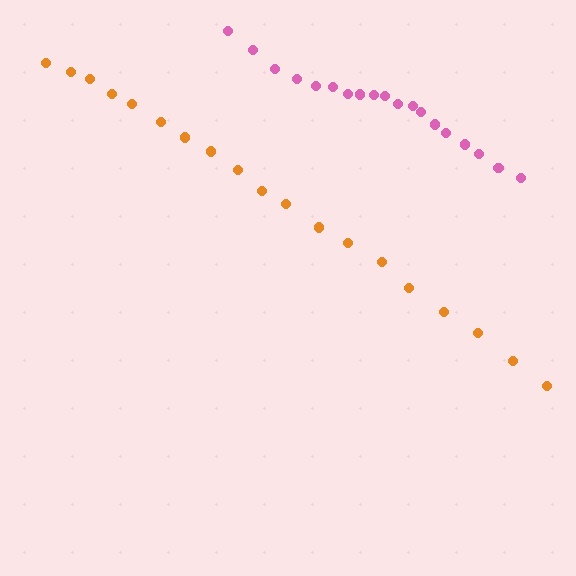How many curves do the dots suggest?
There are 2 distinct paths.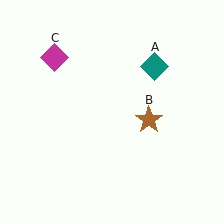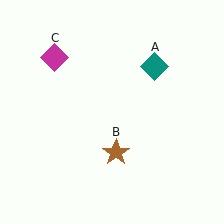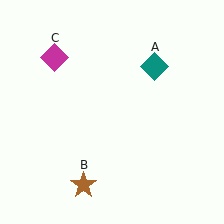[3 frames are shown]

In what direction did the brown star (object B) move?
The brown star (object B) moved down and to the left.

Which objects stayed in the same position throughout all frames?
Teal diamond (object A) and magenta diamond (object C) remained stationary.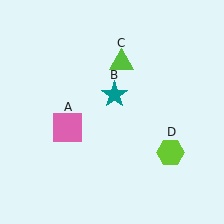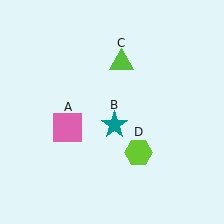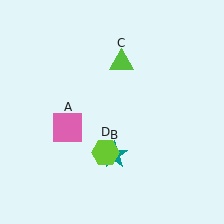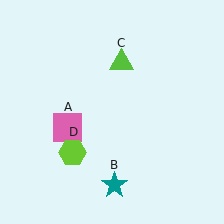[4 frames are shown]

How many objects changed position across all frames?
2 objects changed position: teal star (object B), lime hexagon (object D).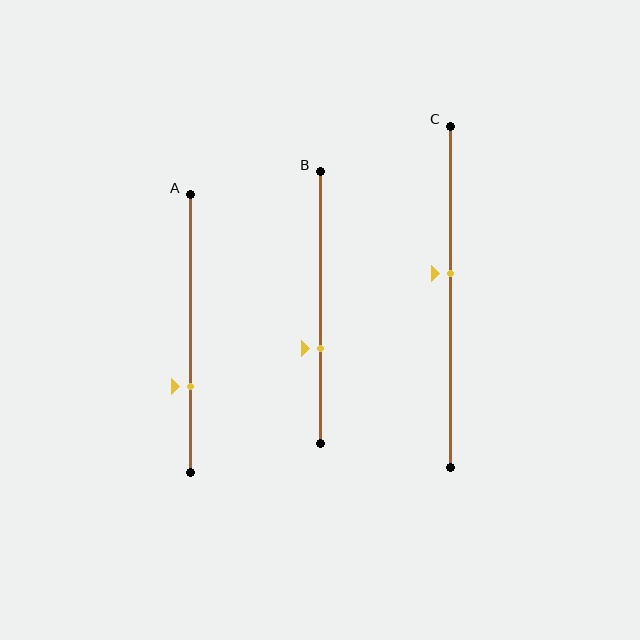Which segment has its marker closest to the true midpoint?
Segment C has its marker closest to the true midpoint.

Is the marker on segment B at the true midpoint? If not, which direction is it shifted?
No, the marker on segment B is shifted downward by about 15% of the segment length.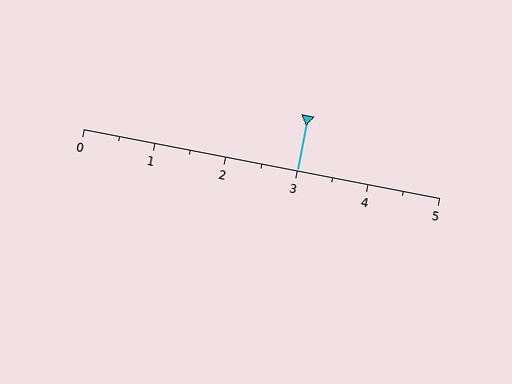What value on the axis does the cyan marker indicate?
The marker indicates approximately 3.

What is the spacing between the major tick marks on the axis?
The major ticks are spaced 1 apart.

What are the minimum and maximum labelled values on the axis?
The axis runs from 0 to 5.